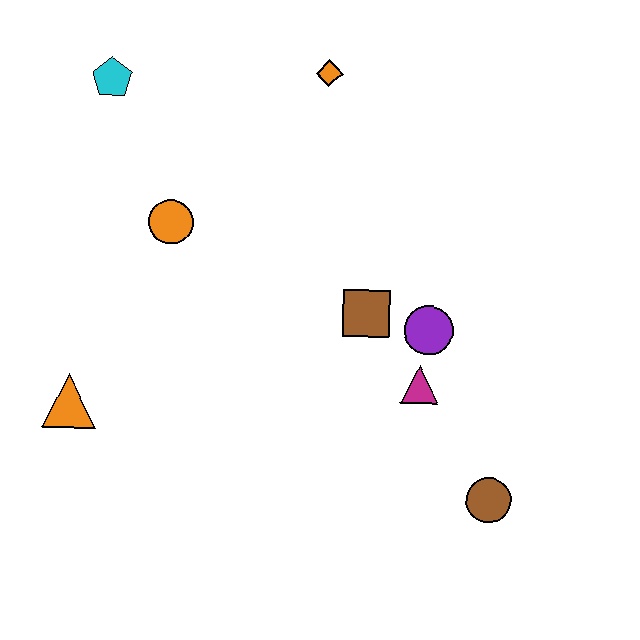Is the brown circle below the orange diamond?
Yes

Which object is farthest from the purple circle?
The cyan pentagon is farthest from the purple circle.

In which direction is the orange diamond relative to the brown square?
The orange diamond is above the brown square.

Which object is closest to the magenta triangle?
The purple circle is closest to the magenta triangle.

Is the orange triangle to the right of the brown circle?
No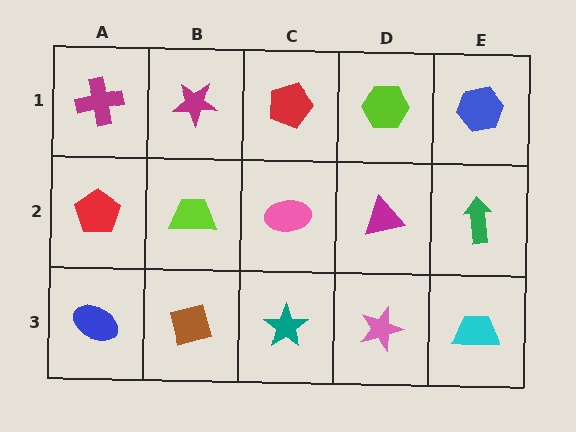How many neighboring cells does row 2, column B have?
4.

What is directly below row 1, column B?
A lime trapezoid.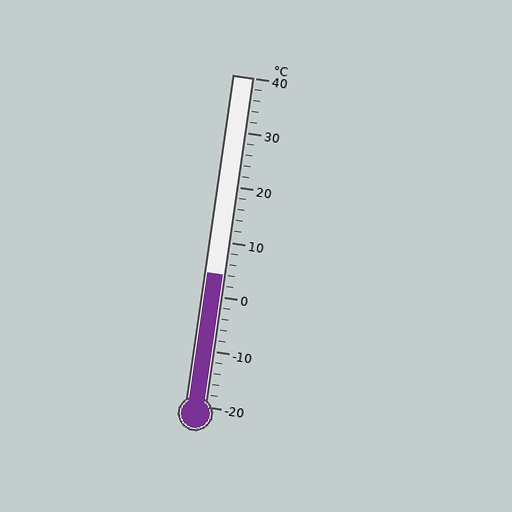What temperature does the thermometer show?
The thermometer shows approximately 4°C.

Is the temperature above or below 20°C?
The temperature is below 20°C.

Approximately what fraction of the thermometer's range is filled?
The thermometer is filled to approximately 40% of its range.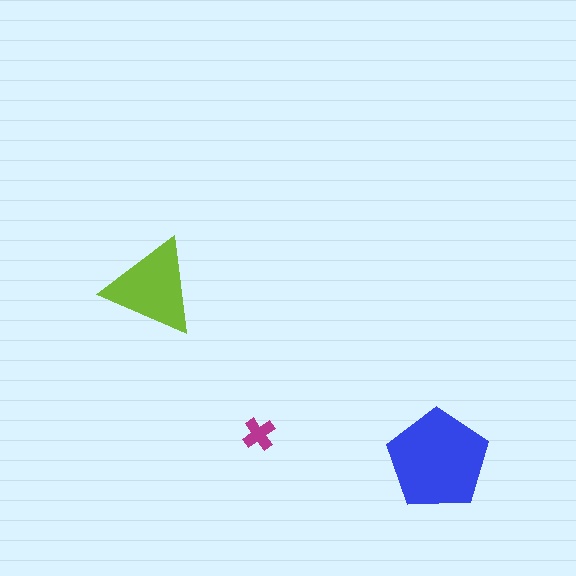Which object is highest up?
The lime triangle is topmost.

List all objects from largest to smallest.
The blue pentagon, the lime triangle, the magenta cross.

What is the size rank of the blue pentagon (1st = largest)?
1st.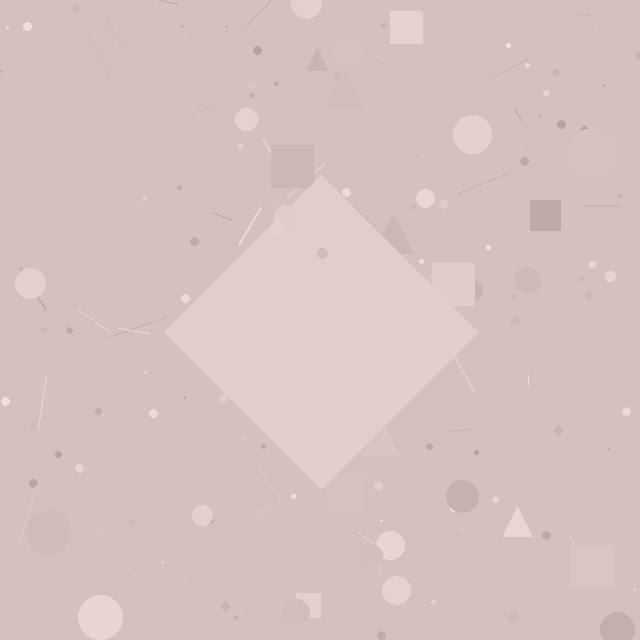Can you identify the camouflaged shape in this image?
The camouflaged shape is a diamond.